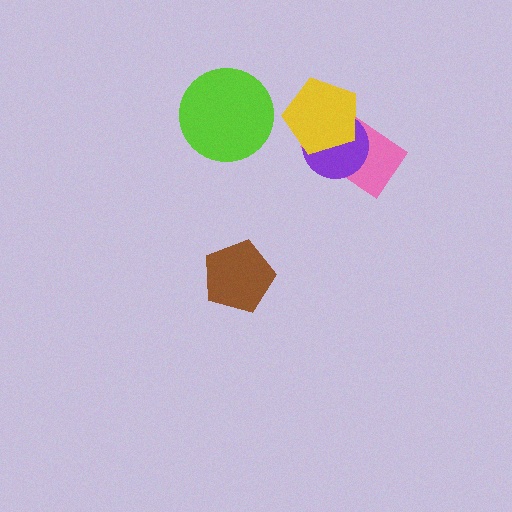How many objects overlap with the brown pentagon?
0 objects overlap with the brown pentagon.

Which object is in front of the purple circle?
The yellow pentagon is in front of the purple circle.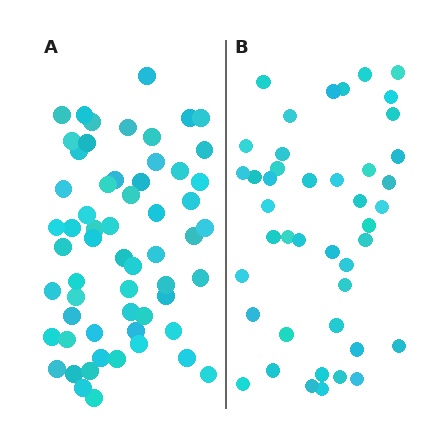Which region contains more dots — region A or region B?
Region A (the left region) has more dots.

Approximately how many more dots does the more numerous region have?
Region A has approximately 15 more dots than region B.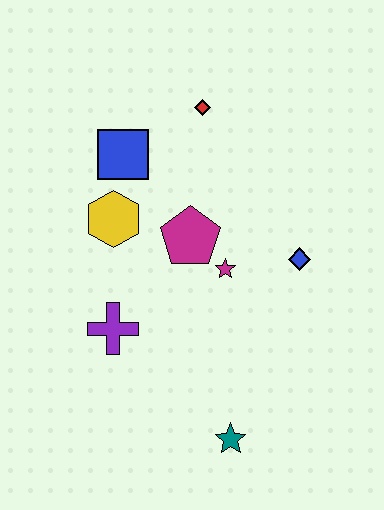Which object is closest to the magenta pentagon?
The magenta star is closest to the magenta pentagon.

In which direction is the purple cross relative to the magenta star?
The purple cross is to the left of the magenta star.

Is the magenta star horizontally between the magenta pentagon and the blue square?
No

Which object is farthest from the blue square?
The teal star is farthest from the blue square.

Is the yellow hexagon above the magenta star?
Yes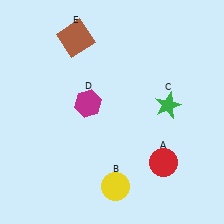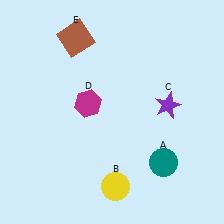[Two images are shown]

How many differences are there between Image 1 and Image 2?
There are 2 differences between the two images.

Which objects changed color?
A changed from red to teal. C changed from green to purple.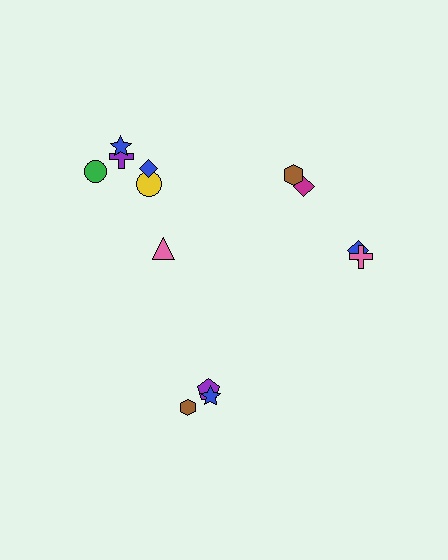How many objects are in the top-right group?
There are 4 objects.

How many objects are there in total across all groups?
There are 13 objects.